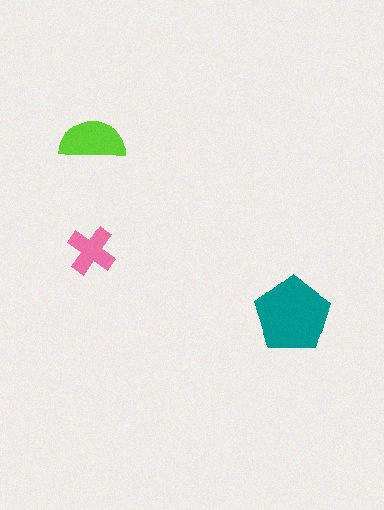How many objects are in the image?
There are 3 objects in the image.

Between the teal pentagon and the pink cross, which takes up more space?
The teal pentagon.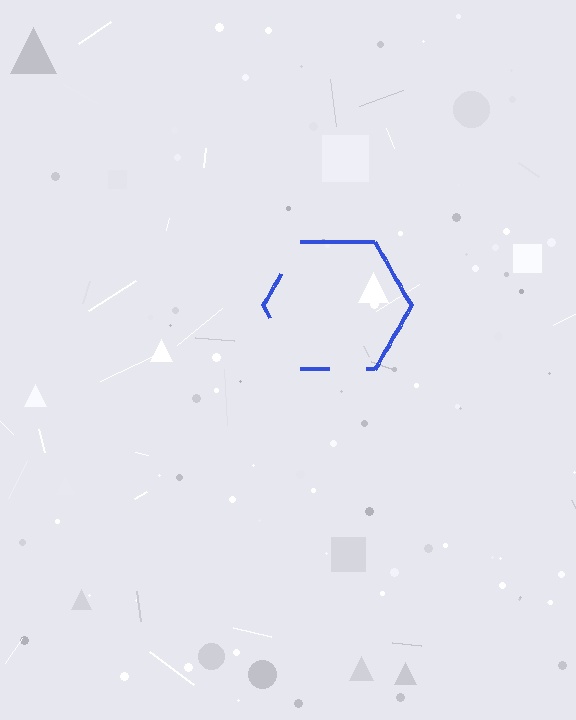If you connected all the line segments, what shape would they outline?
They would outline a hexagon.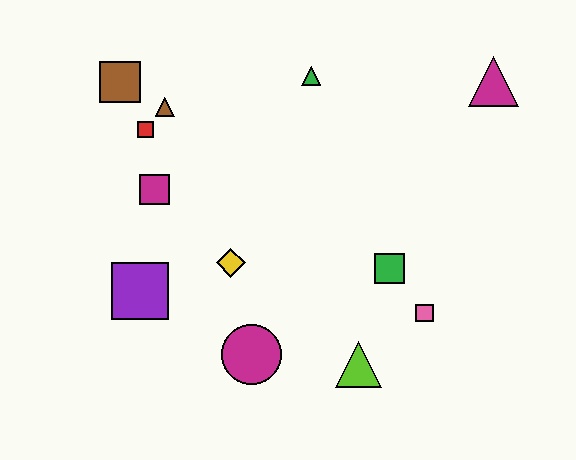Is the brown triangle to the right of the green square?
No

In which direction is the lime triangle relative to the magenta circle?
The lime triangle is to the right of the magenta circle.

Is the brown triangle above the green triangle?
No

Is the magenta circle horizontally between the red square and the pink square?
Yes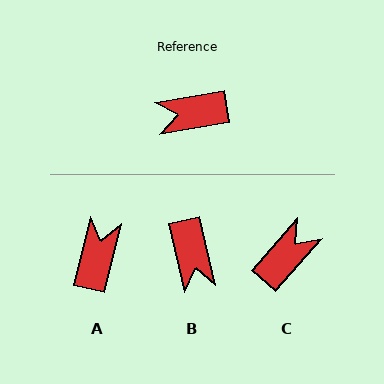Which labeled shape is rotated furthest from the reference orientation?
C, about 141 degrees away.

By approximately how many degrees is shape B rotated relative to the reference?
Approximately 94 degrees counter-clockwise.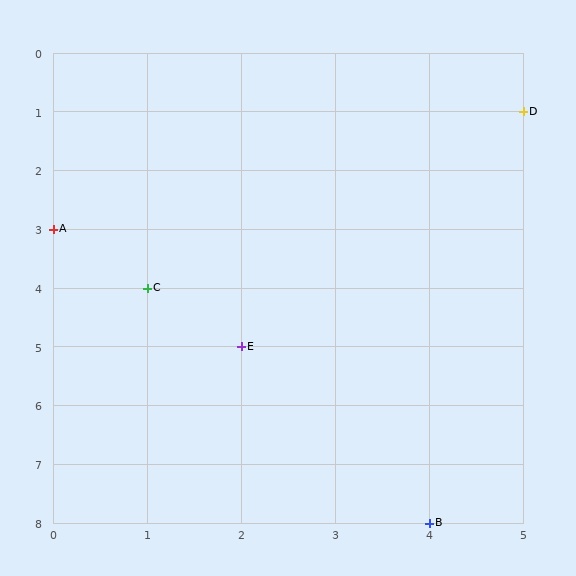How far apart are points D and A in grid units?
Points D and A are 5 columns and 2 rows apart (about 5.4 grid units diagonally).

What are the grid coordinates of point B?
Point B is at grid coordinates (4, 8).